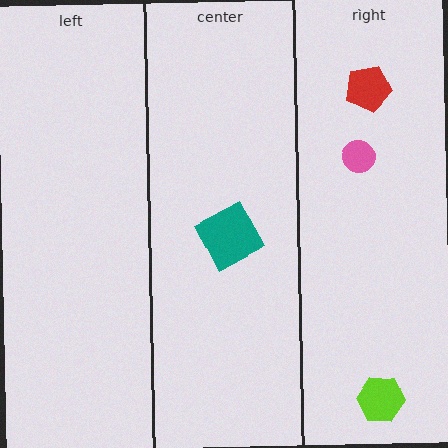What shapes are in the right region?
The lime hexagon, the pink circle, the red pentagon.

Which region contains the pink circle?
The right region.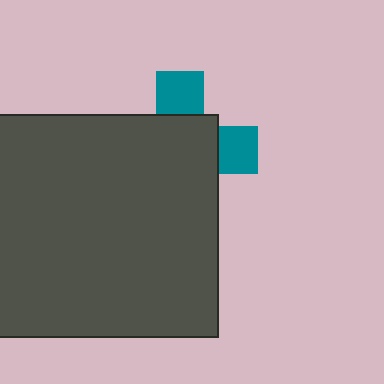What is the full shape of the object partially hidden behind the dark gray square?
The partially hidden object is a teal cross.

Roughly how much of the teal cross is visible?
A small part of it is visible (roughly 30%).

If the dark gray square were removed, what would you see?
You would see the complete teal cross.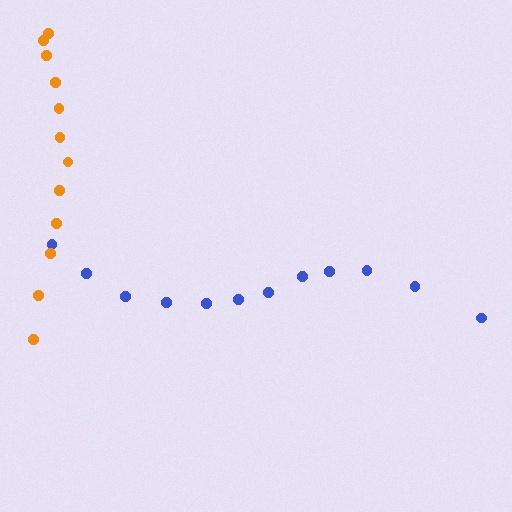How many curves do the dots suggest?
There are 2 distinct paths.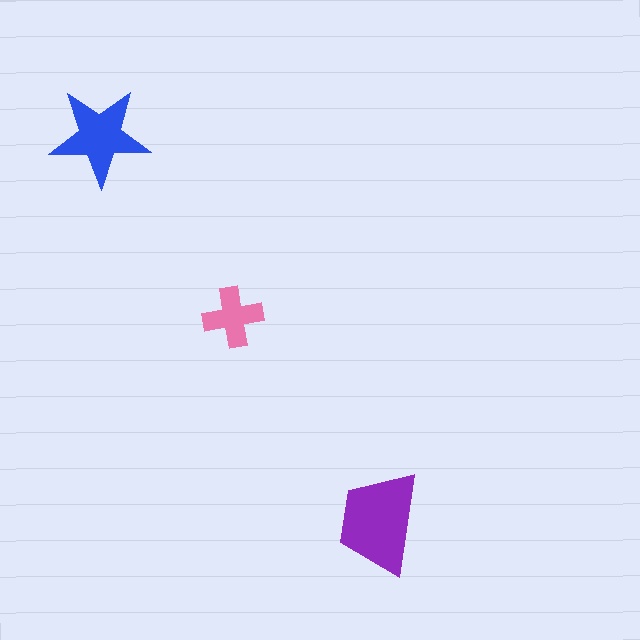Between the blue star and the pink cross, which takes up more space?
The blue star.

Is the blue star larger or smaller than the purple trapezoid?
Smaller.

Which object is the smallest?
The pink cross.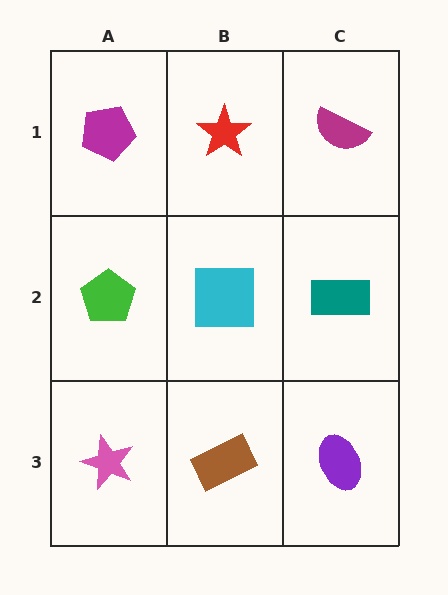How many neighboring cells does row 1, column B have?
3.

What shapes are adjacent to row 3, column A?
A green pentagon (row 2, column A), a brown rectangle (row 3, column B).